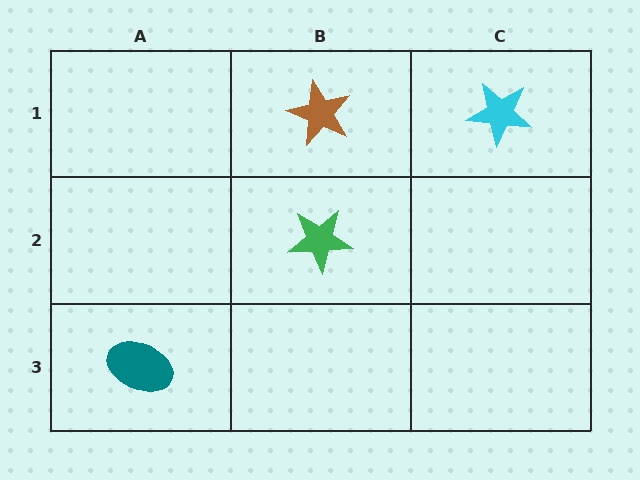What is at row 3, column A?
A teal ellipse.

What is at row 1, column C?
A cyan star.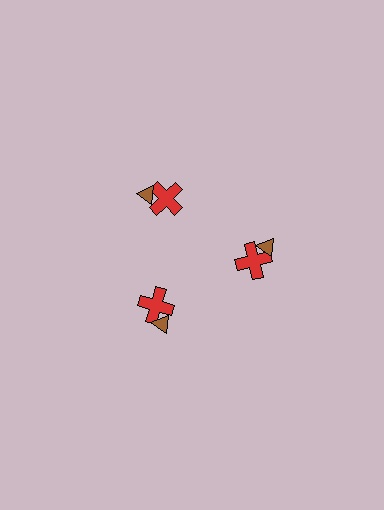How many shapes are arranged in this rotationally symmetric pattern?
There are 6 shapes, arranged in 3 groups of 2.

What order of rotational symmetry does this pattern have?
This pattern has 3-fold rotational symmetry.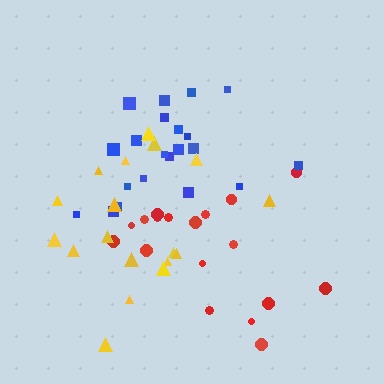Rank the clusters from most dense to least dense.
blue, yellow, red.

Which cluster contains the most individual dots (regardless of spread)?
Blue (21).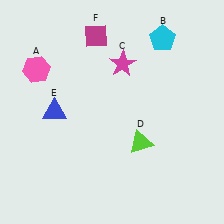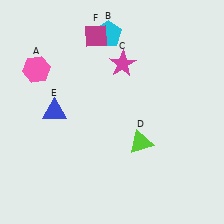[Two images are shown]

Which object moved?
The cyan pentagon (B) moved left.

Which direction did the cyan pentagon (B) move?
The cyan pentagon (B) moved left.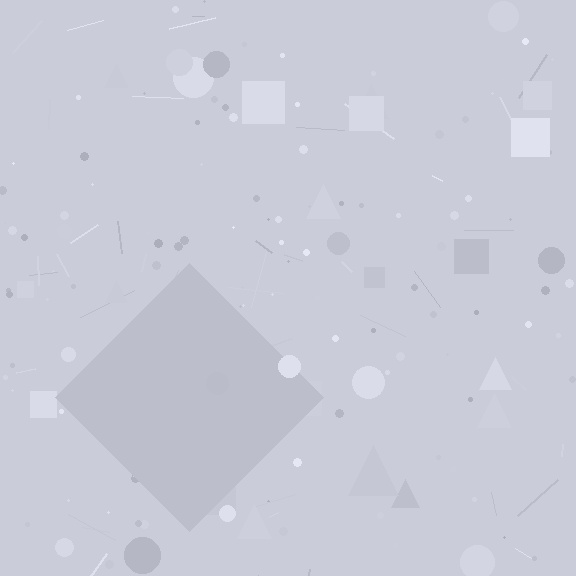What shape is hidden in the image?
A diamond is hidden in the image.